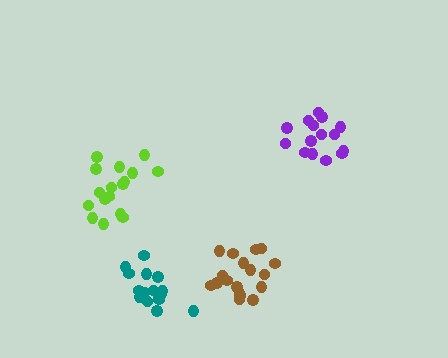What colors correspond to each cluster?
The clusters are colored: purple, teal, brown, lime.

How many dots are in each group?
Group 1: 15 dots, Group 2: 16 dots, Group 3: 18 dots, Group 4: 17 dots (66 total).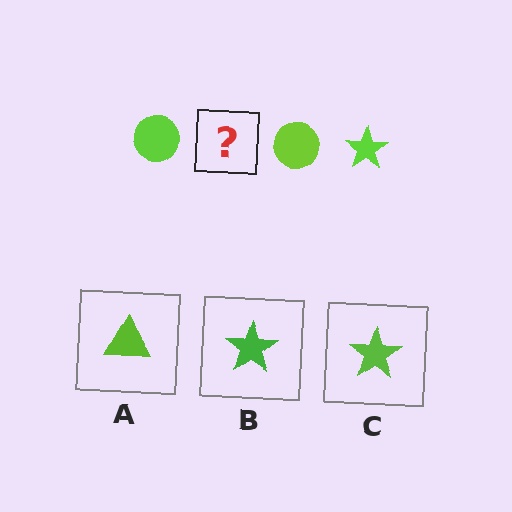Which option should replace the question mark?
Option C.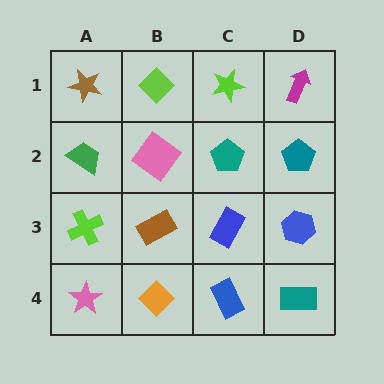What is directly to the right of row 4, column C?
A teal rectangle.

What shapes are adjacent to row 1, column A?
A green trapezoid (row 2, column A), a lime diamond (row 1, column B).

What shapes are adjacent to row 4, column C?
A blue rectangle (row 3, column C), an orange diamond (row 4, column B), a teal rectangle (row 4, column D).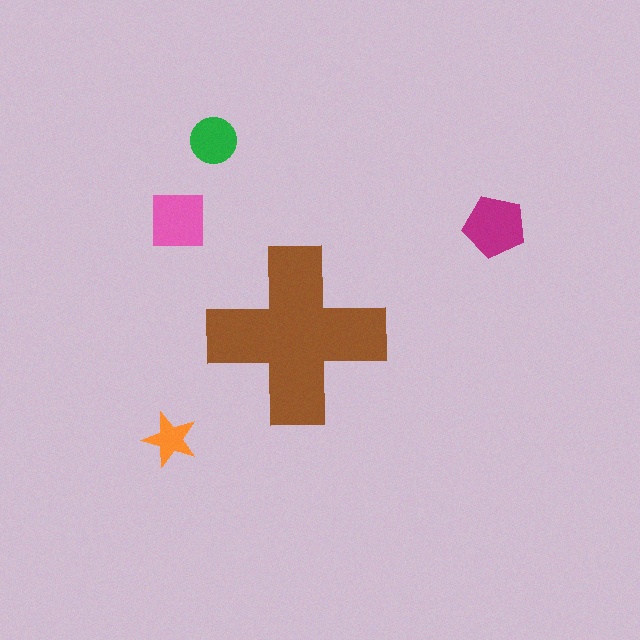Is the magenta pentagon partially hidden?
No, the magenta pentagon is fully visible.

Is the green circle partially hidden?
No, the green circle is fully visible.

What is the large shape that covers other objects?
A brown cross.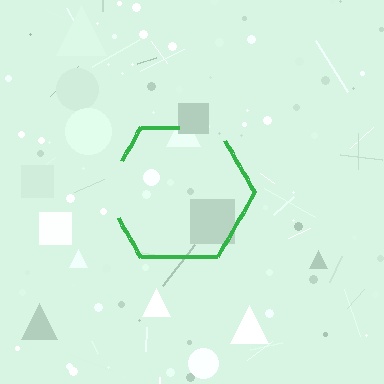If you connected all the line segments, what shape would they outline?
They would outline a hexagon.